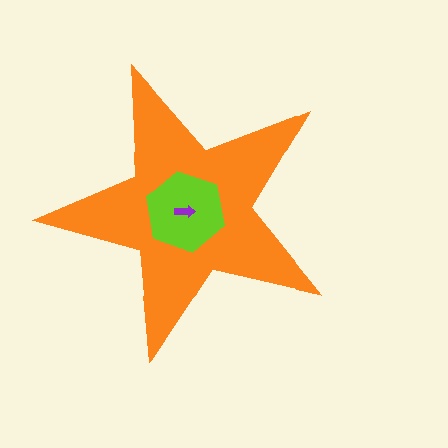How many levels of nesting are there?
3.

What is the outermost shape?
The orange star.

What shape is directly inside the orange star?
The lime hexagon.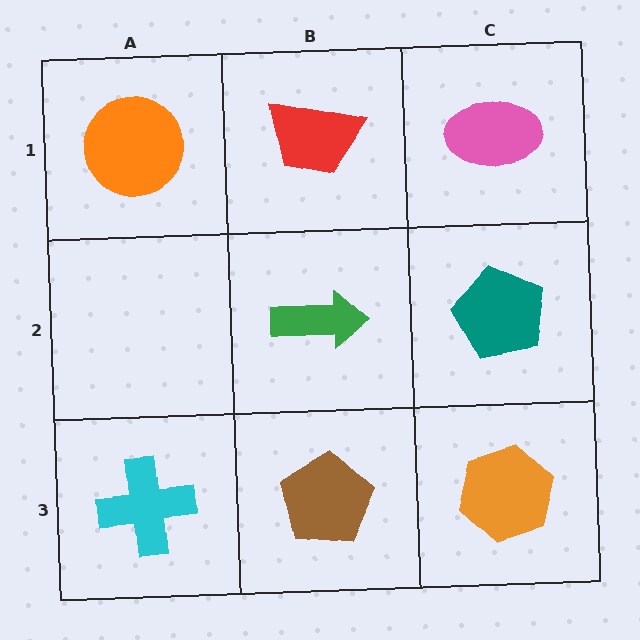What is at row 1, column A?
An orange circle.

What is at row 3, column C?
An orange hexagon.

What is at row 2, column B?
A green arrow.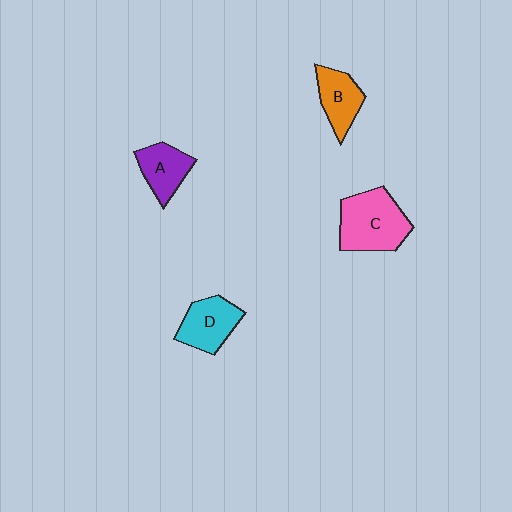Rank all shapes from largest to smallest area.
From largest to smallest: C (pink), D (cyan), B (orange), A (purple).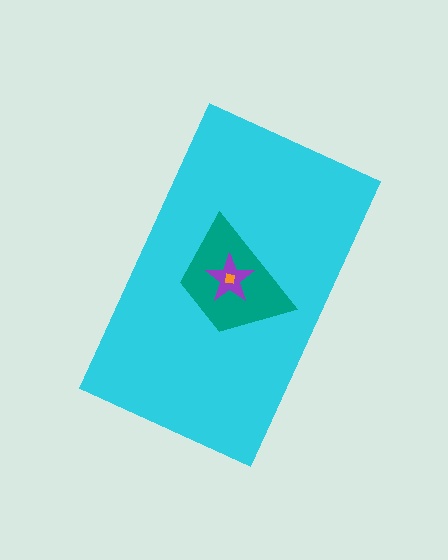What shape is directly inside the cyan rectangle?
The teal trapezoid.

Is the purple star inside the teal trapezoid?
Yes.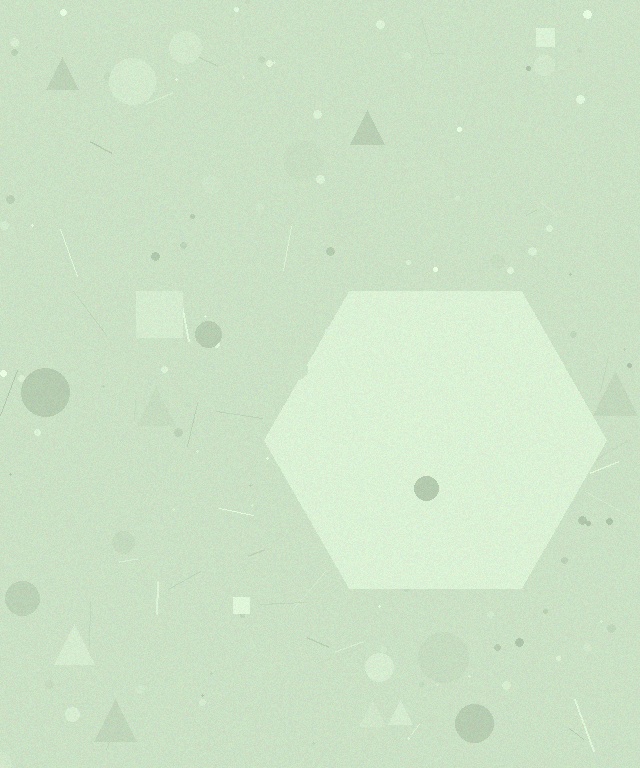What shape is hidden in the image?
A hexagon is hidden in the image.